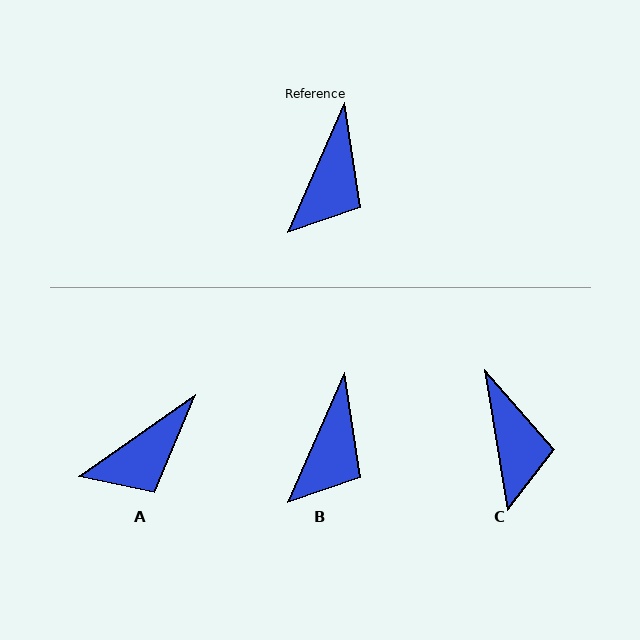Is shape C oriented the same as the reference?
No, it is off by about 33 degrees.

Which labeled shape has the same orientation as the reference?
B.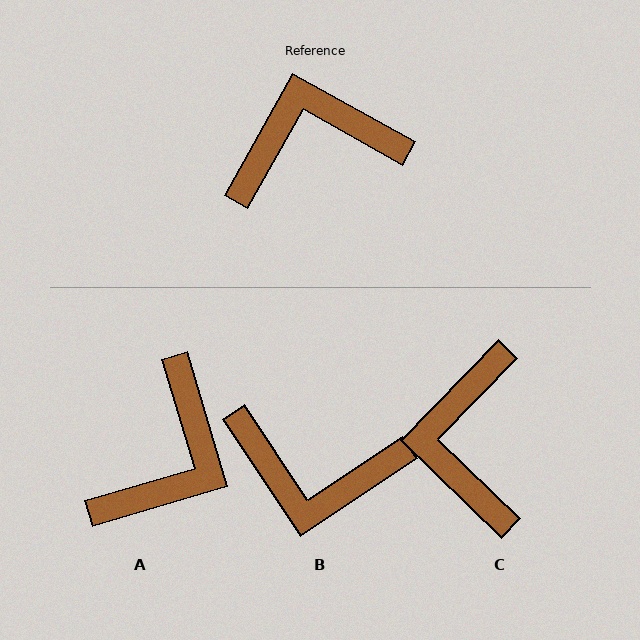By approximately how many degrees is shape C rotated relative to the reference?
Approximately 75 degrees counter-clockwise.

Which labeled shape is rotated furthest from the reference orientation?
B, about 153 degrees away.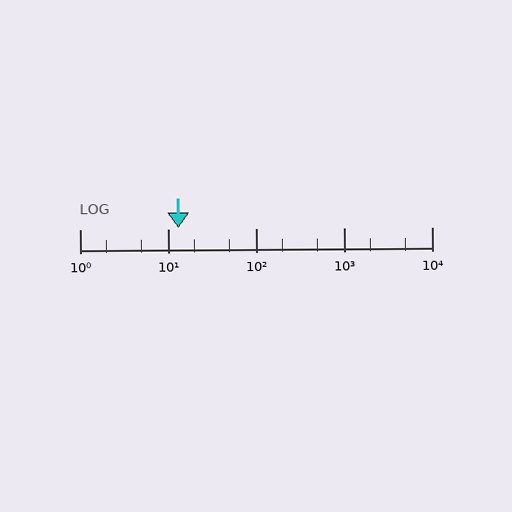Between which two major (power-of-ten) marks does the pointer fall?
The pointer is between 10 and 100.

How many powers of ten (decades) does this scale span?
The scale spans 4 decades, from 1 to 10000.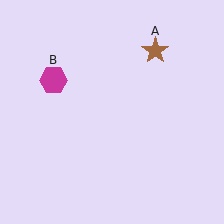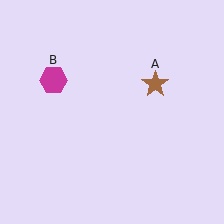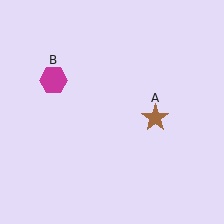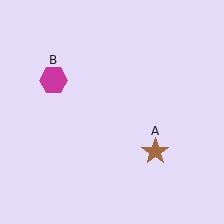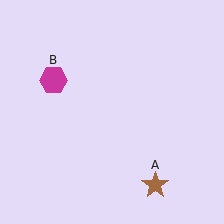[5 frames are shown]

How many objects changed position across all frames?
1 object changed position: brown star (object A).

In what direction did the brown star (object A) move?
The brown star (object A) moved down.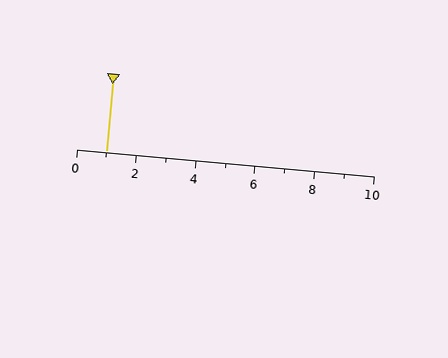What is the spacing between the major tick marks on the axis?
The major ticks are spaced 2 apart.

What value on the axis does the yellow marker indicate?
The marker indicates approximately 1.